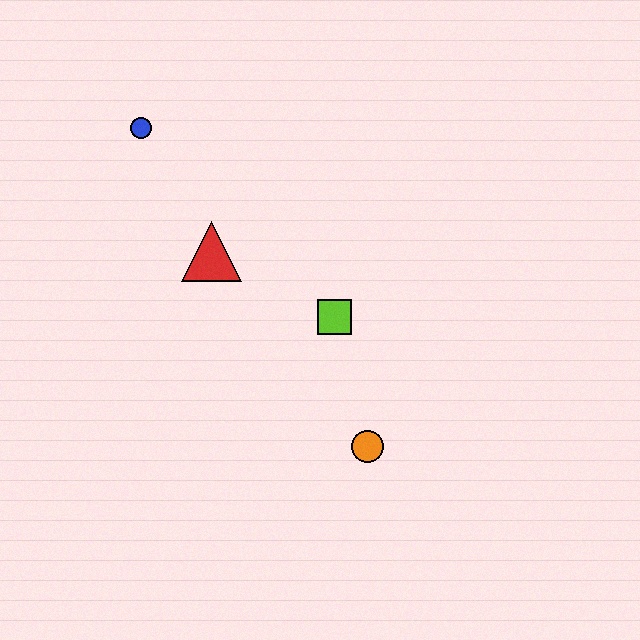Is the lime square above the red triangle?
No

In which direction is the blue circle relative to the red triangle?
The blue circle is above the red triangle.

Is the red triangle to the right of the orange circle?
No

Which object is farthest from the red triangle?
The orange circle is farthest from the red triangle.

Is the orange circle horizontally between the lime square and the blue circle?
No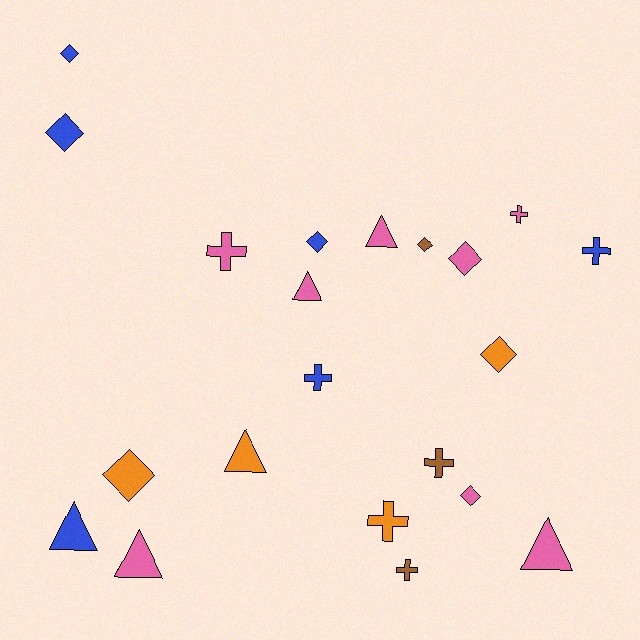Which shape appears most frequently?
Diamond, with 8 objects.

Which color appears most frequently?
Pink, with 8 objects.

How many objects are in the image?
There are 21 objects.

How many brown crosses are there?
There are 2 brown crosses.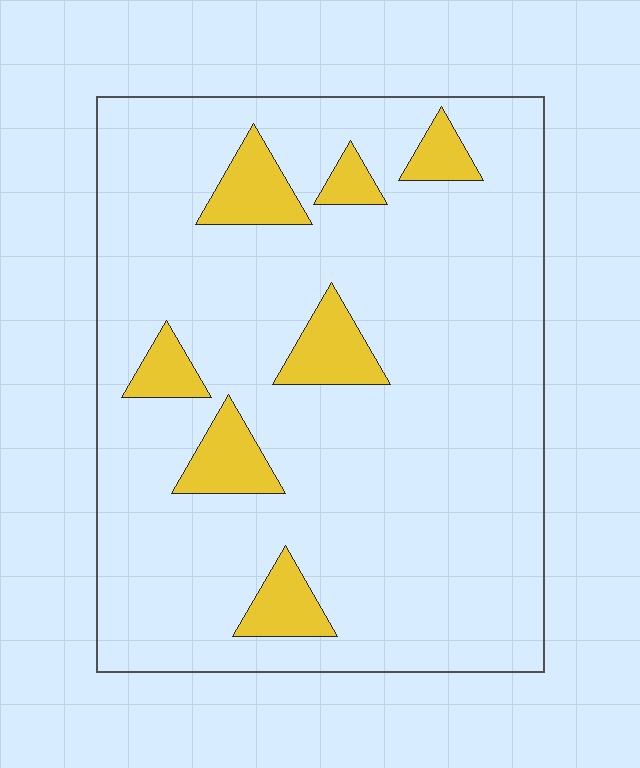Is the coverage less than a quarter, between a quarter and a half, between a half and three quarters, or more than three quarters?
Less than a quarter.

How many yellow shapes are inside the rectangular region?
7.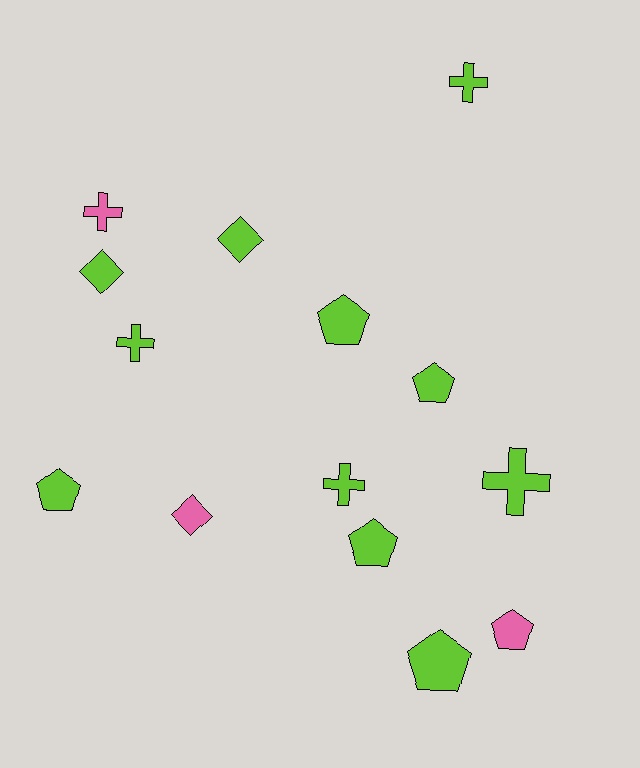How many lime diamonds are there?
There are 2 lime diamonds.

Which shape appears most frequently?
Pentagon, with 6 objects.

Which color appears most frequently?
Lime, with 11 objects.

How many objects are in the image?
There are 14 objects.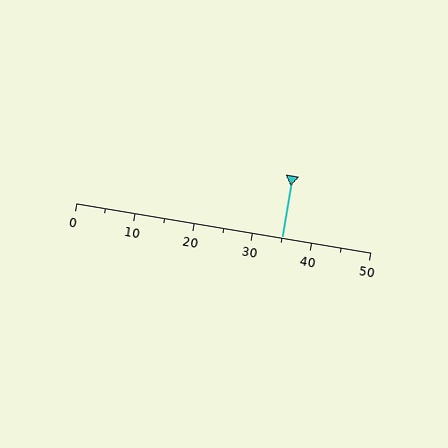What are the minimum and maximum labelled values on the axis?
The axis runs from 0 to 50.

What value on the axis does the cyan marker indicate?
The marker indicates approximately 35.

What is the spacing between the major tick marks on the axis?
The major ticks are spaced 10 apart.